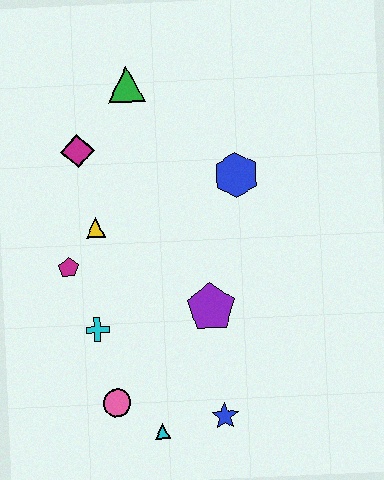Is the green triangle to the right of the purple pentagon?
No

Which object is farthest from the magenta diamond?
The blue star is farthest from the magenta diamond.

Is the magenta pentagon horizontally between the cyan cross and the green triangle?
No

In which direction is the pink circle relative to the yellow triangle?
The pink circle is below the yellow triangle.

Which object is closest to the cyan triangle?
The pink circle is closest to the cyan triangle.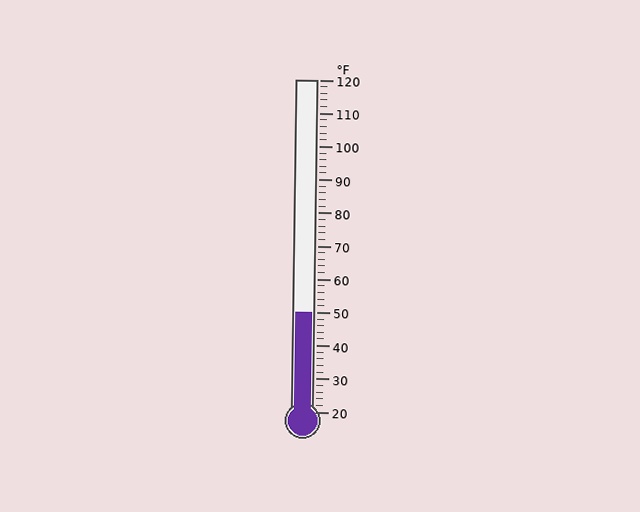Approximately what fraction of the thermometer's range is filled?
The thermometer is filled to approximately 30% of its range.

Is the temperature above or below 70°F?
The temperature is below 70°F.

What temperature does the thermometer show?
The thermometer shows approximately 50°F.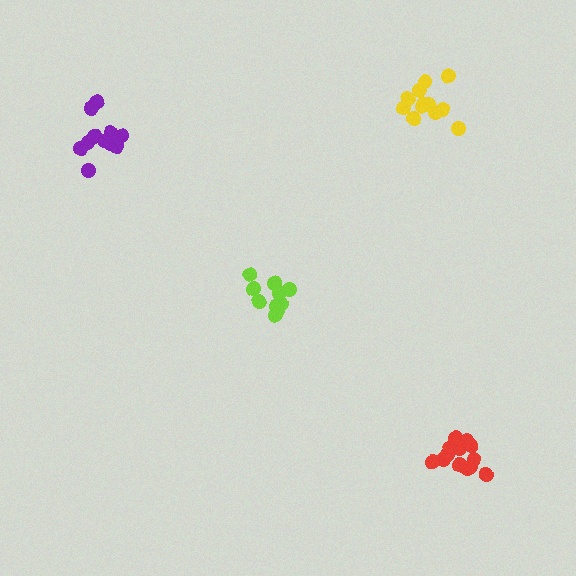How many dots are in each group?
Group 1: 15 dots, Group 2: 10 dots, Group 3: 12 dots, Group 4: 13 dots (50 total).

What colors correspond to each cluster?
The clusters are colored: red, lime, purple, yellow.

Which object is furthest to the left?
The purple cluster is leftmost.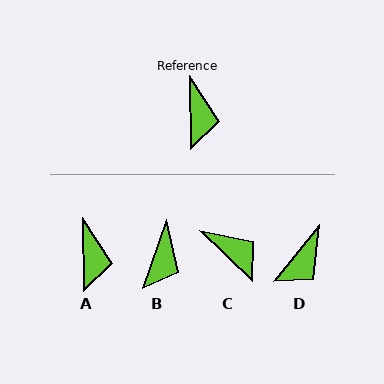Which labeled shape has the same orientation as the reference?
A.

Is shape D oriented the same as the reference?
No, it is off by about 40 degrees.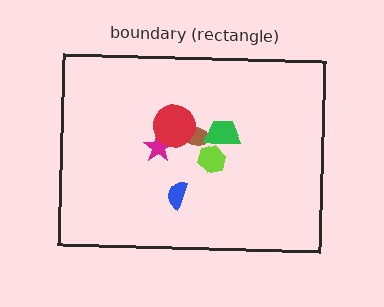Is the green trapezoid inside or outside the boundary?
Inside.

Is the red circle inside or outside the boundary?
Inside.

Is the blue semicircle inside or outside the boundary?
Inside.